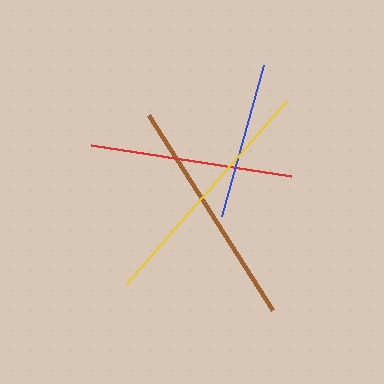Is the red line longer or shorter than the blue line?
The red line is longer than the blue line.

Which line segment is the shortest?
The blue line is the shortest at approximately 156 pixels.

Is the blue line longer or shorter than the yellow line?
The yellow line is longer than the blue line.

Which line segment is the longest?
The yellow line is the longest at approximately 243 pixels.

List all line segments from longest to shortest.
From longest to shortest: yellow, brown, red, blue.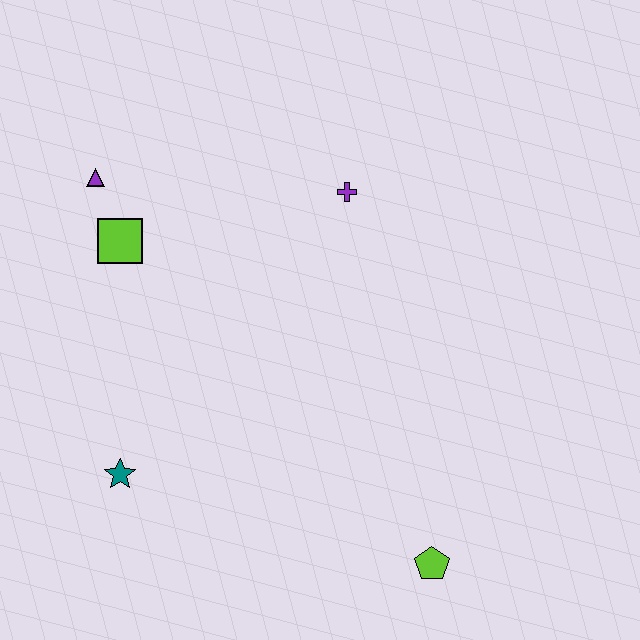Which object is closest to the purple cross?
The lime square is closest to the purple cross.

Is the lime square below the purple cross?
Yes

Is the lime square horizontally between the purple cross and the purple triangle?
Yes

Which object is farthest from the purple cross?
The lime pentagon is farthest from the purple cross.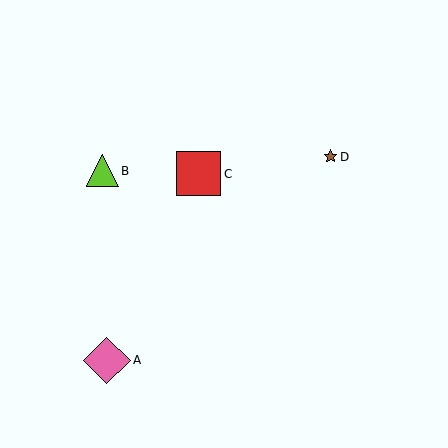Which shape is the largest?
The pink diamond (labeled A) is the largest.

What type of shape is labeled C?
Shape C is a red square.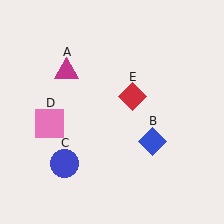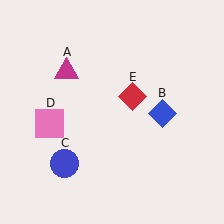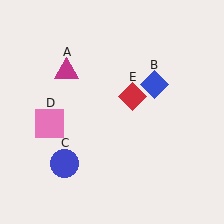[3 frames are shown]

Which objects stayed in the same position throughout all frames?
Magenta triangle (object A) and blue circle (object C) and pink square (object D) and red diamond (object E) remained stationary.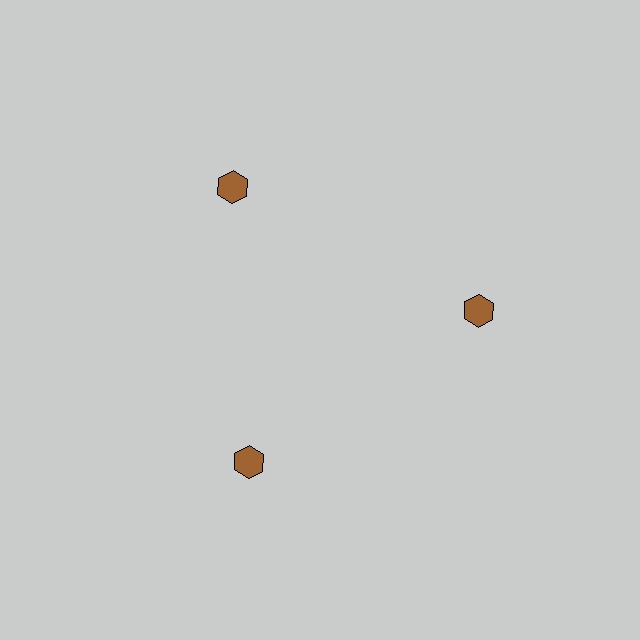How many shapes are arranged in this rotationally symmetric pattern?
There are 3 shapes, arranged in 3 groups of 1.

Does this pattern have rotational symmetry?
Yes, this pattern has 3-fold rotational symmetry. It looks the same after rotating 120 degrees around the center.